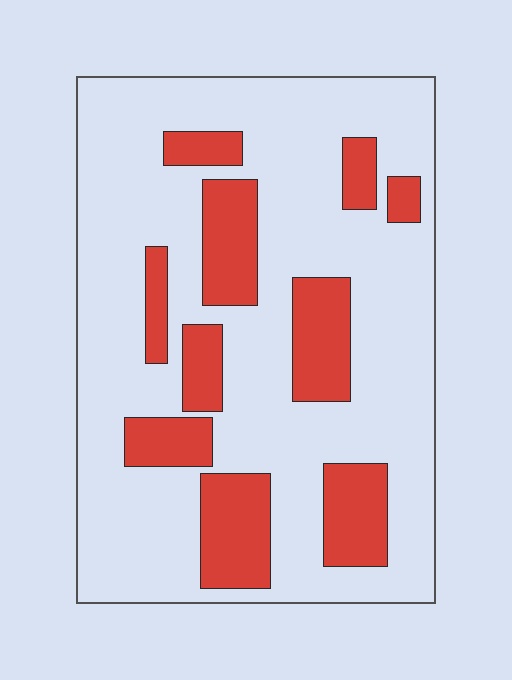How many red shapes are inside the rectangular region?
10.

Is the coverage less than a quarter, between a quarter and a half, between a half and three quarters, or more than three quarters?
Less than a quarter.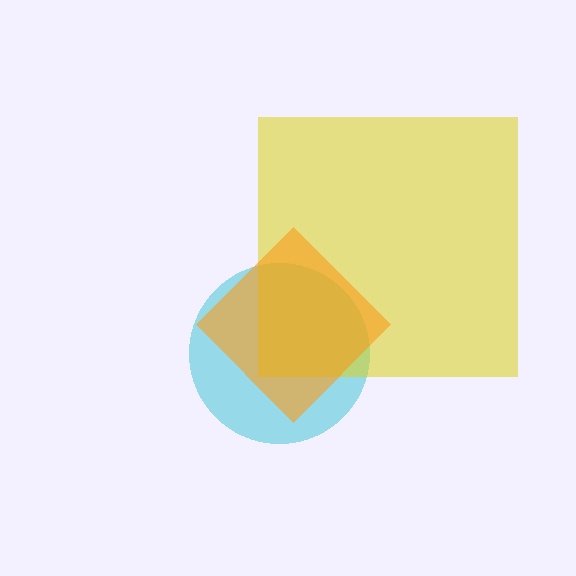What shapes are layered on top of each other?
The layered shapes are: a cyan circle, a yellow square, an orange diamond.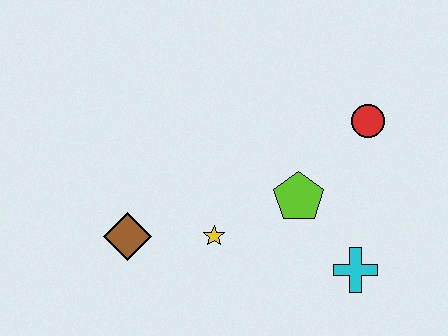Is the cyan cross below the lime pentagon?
Yes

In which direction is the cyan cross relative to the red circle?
The cyan cross is below the red circle.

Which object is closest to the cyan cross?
The lime pentagon is closest to the cyan cross.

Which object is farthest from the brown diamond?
The red circle is farthest from the brown diamond.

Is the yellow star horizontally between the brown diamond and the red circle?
Yes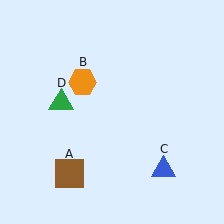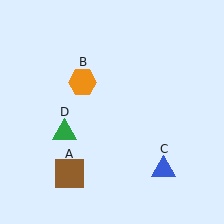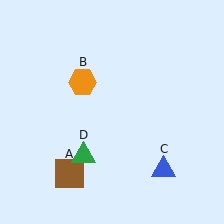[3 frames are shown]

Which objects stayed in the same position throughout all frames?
Brown square (object A) and orange hexagon (object B) and blue triangle (object C) remained stationary.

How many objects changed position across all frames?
1 object changed position: green triangle (object D).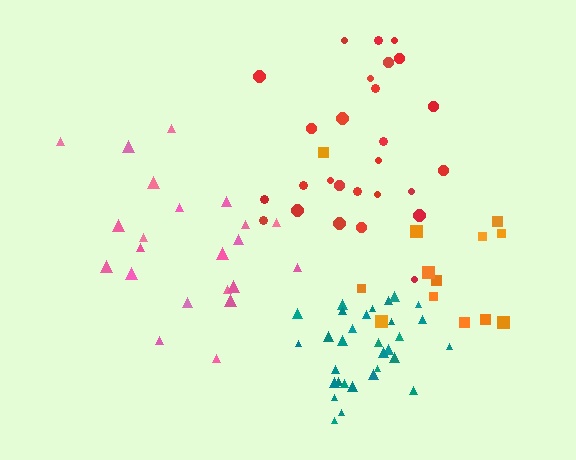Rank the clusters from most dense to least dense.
teal, red, pink, orange.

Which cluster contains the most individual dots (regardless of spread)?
Teal (31).